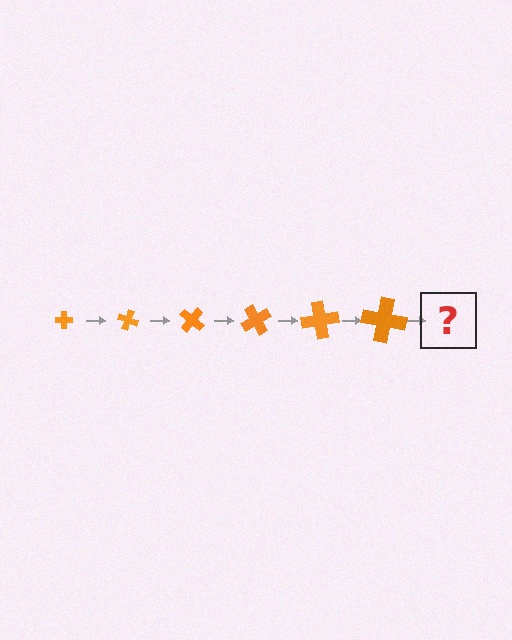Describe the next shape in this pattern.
It should be a cross, larger than the previous one and rotated 120 degrees from the start.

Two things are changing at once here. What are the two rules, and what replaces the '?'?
The two rules are that the cross grows larger each step and it rotates 20 degrees each step. The '?' should be a cross, larger than the previous one and rotated 120 degrees from the start.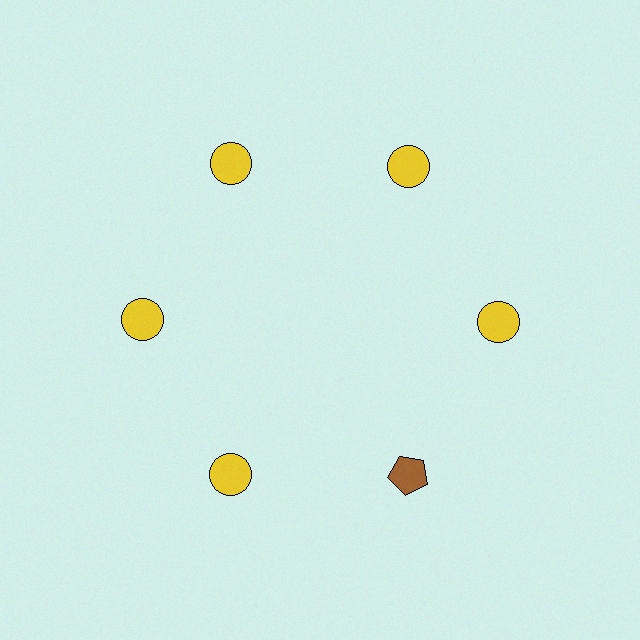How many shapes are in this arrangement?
There are 6 shapes arranged in a ring pattern.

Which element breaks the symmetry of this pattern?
The brown pentagon at roughly the 5 o'clock position breaks the symmetry. All other shapes are yellow circles.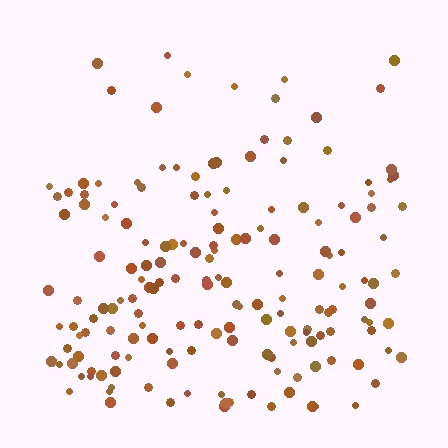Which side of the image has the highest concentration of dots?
The bottom.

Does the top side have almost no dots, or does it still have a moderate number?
Still a moderate number, just noticeably fewer than the bottom.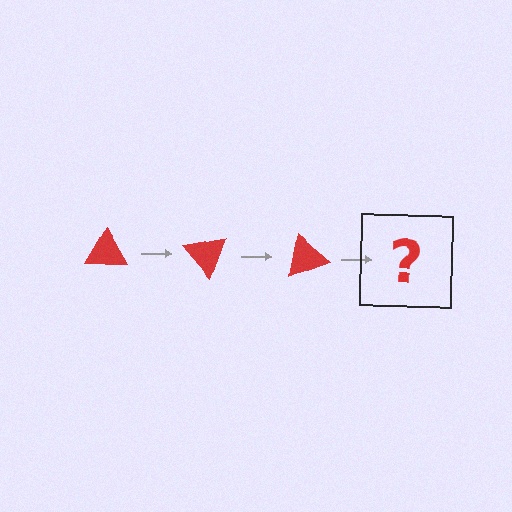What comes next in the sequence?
The next element should be a red triangle rotated 150 degrees.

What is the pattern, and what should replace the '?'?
The pattern is that the triangle rotates 50 degrees each step. The '?' should be a red triangle rotated 150 degrees.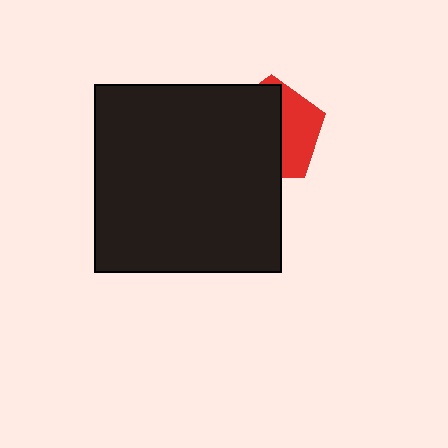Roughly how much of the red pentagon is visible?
A small part of it is visible (roughly 39%).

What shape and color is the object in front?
The object in front is a black square.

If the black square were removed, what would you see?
You would see the complete red pentagon.